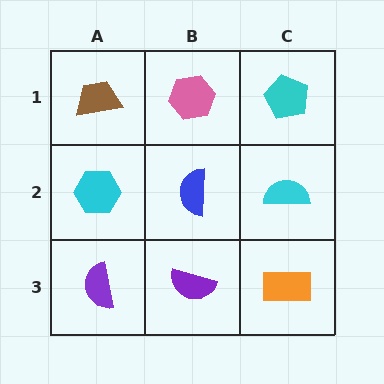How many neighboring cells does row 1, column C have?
2.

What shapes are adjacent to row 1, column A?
A cyan hexagon (row 2, column A), a pink hexagon (row 1, column B).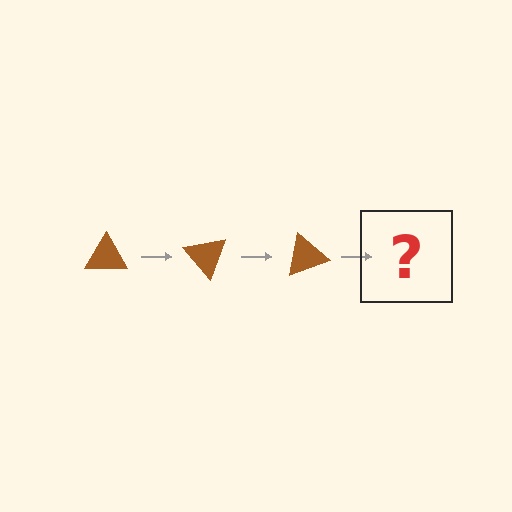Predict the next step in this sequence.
The next step is a brown triangle rotated 150 degrees.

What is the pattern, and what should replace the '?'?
The pattern is that the triangle rotates 50 degrees each step. The '?' should be a brown triangle rotated 150 degrees.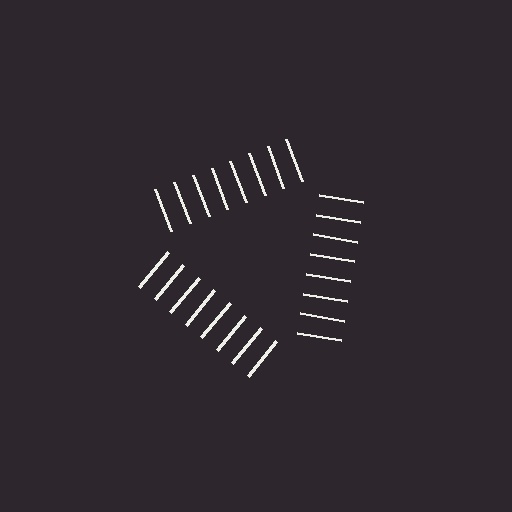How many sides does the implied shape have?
3 sides — the line-ends trace a triangle.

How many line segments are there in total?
24 — 8 along each of the 3 edges.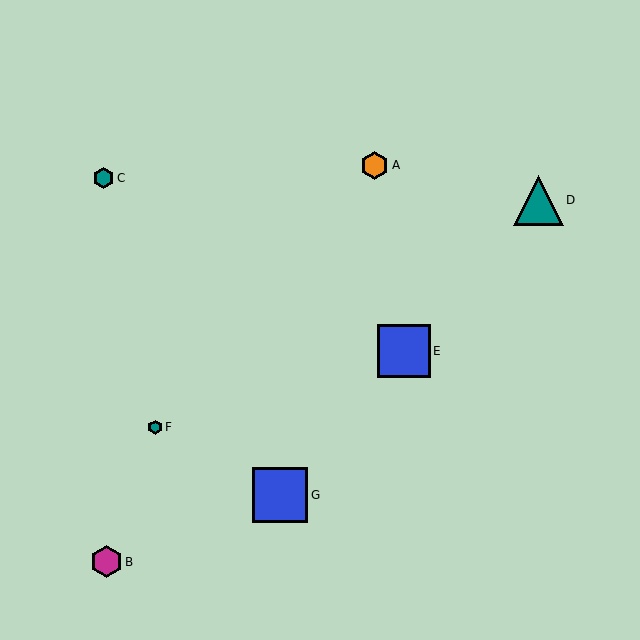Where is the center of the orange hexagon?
The center of the orange hexagon is at (375, 165).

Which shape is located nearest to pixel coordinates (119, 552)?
The magenta hexagon (labeled B) at (106, 562) is nearest to that location.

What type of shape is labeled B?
Shape B is a magenta hexagon.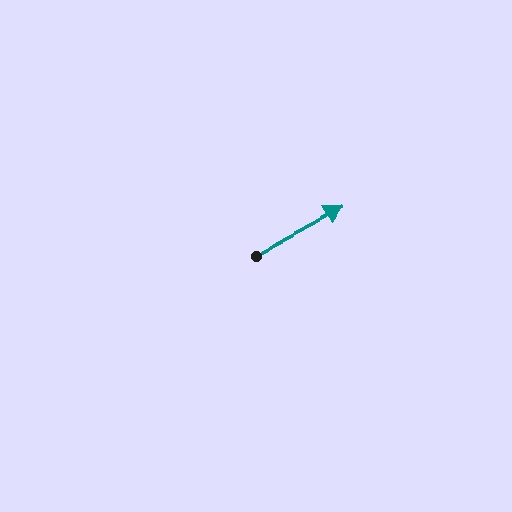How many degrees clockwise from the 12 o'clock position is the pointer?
Approximately 62 degrees.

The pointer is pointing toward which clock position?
Roughly 2 o'clock.